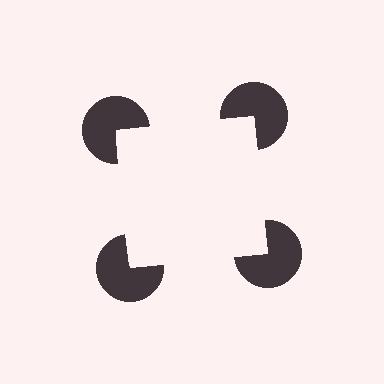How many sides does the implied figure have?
4 sides.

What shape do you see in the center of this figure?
An illusory square — its edges are inferred from the aligned wedge cuts in the pac-man discs, not physically drawn.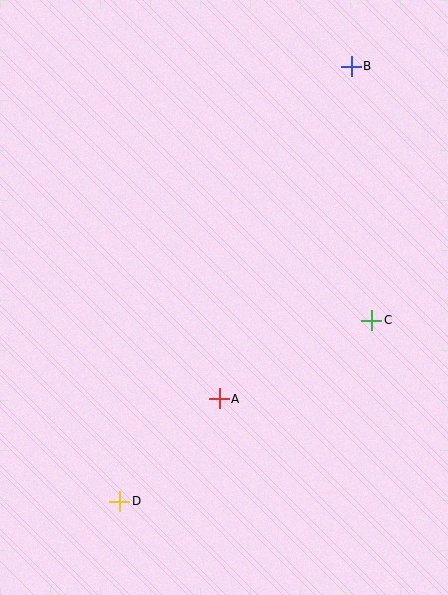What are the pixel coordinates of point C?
Point C is at (372, 320).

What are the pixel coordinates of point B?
Point B is at (351, 66).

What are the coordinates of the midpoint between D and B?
The midpoint between D and B is at (236, 284).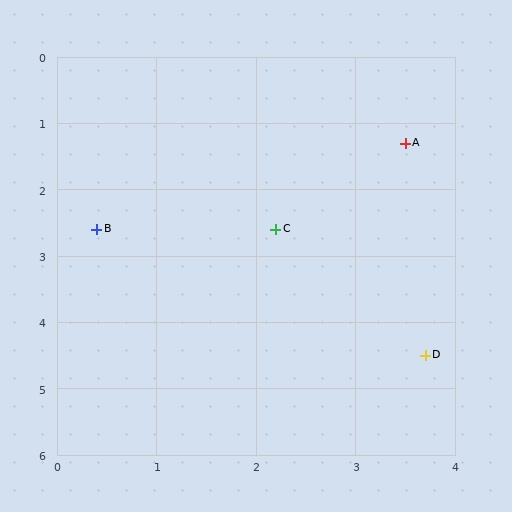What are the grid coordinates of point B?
Point B is at approximately (0.4, 2.6).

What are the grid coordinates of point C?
Point C is at approximately (2.2, 2.6).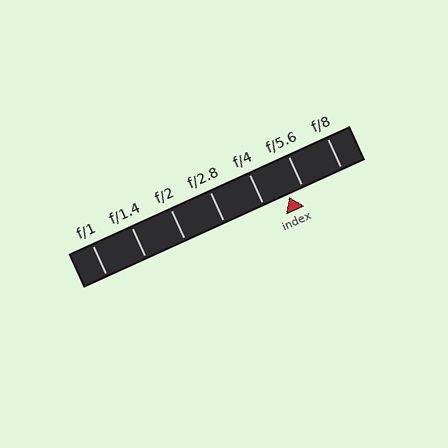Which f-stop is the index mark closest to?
The index mark is closest to f/5.6.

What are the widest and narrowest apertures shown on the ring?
The widest aperture shown is f/1 and the narrowest is f/8.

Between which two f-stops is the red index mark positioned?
The index mark is between f/4 and f/5.6.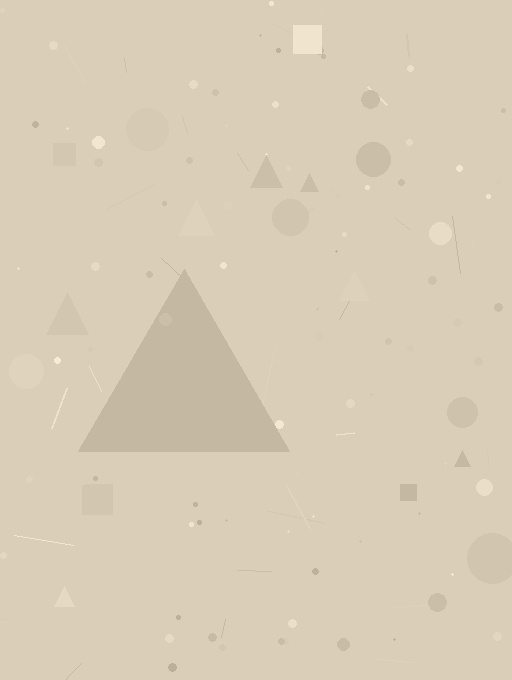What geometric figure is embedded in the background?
A triangle is embedded in the background.